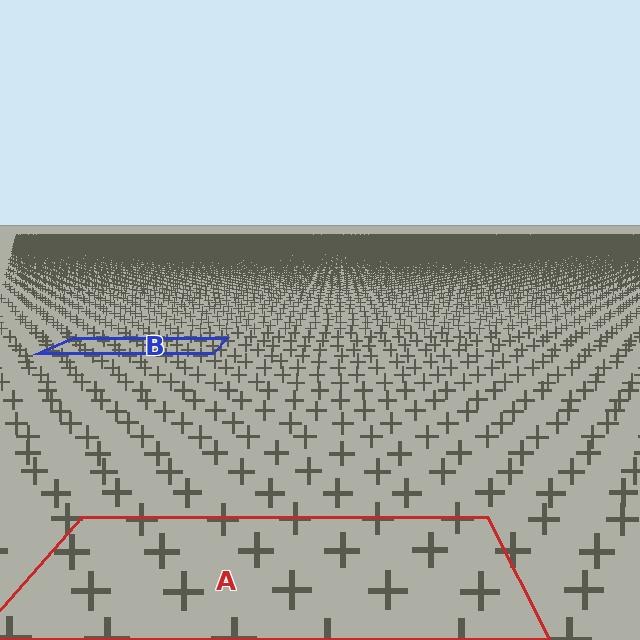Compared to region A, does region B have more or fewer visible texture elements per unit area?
Region B has more texture elements per unit area — they are packed more densely because it is farther away.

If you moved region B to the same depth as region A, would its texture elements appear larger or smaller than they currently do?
They would appear larger. At a closer depth, the same texture elements are projected at a bigger on-screen size.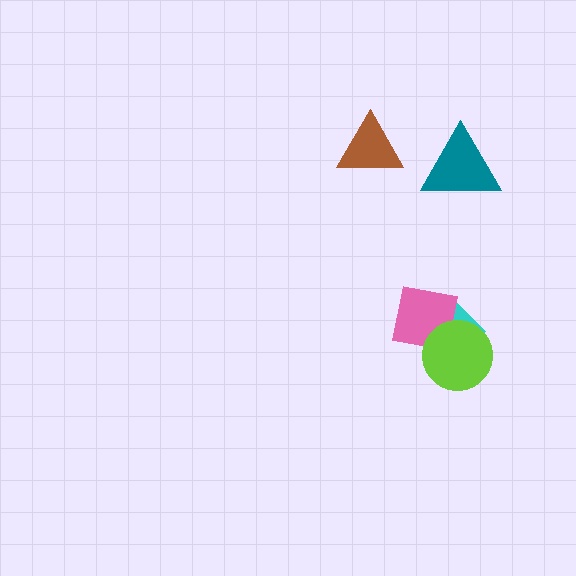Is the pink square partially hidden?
Yes, it is partially covered by another shape.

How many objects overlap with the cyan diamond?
2 objects overlap with the cyan diamond.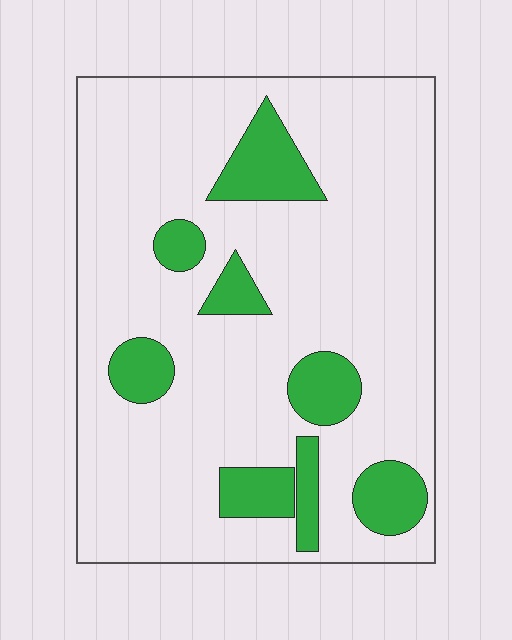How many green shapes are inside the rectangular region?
8.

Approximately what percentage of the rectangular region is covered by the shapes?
Approximately 15%.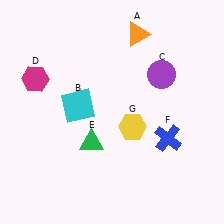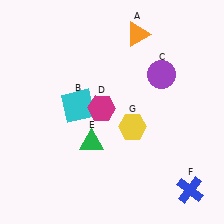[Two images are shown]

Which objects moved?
The objects that moved are: the magenta hexagon (D), the blue cross (F).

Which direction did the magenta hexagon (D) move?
The magenta hexagon (D) moved right.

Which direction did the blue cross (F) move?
The blue cross (F) moved down.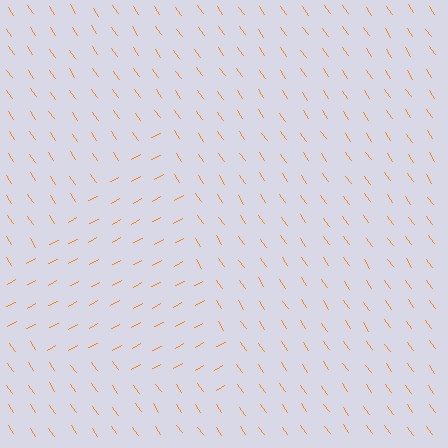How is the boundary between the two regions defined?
The boundary is defined purely by a change in line orientation (approximately 83 degrees difference). All lines are the same color and thickness.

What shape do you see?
I see a triangle.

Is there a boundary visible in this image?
Yes, there is a texture boundary formed by a change in line orientation.